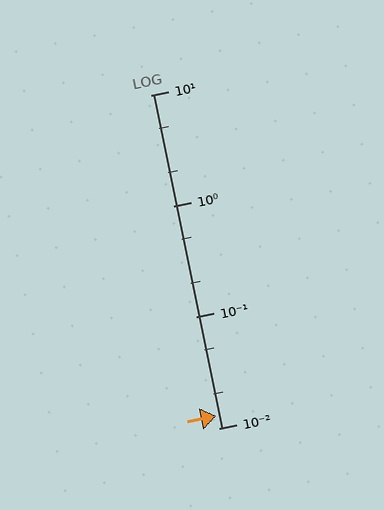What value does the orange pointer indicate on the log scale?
The pointer indicates approximately 0.013.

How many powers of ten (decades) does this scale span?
The scale spans 3 decades, from 0.01 to 10.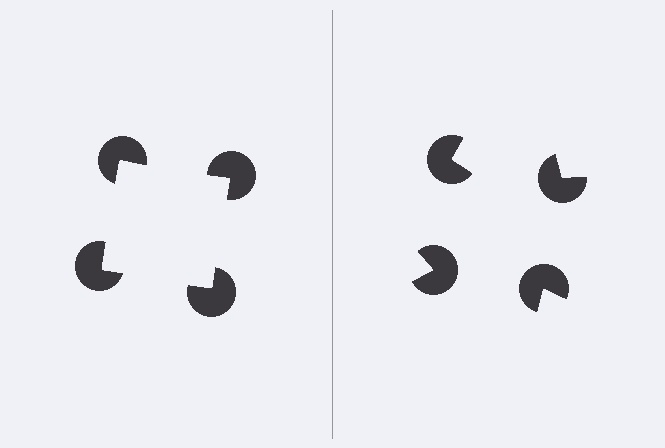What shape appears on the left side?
An illusory square.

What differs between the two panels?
The pac-man discs are positioned identically on both sides; only the wedge orientations differ. On the left they align to a square; on the right they are misaligned.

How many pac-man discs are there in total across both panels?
8 — 4 on each side.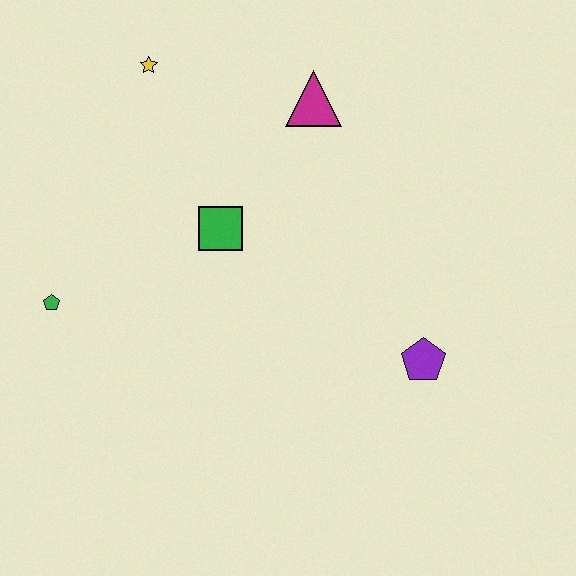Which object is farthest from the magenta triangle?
The green pentagon is farthest from the magenta triangle.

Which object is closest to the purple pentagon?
The green square is closest to the purple pentagon.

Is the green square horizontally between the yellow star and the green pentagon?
No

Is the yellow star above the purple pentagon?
Yes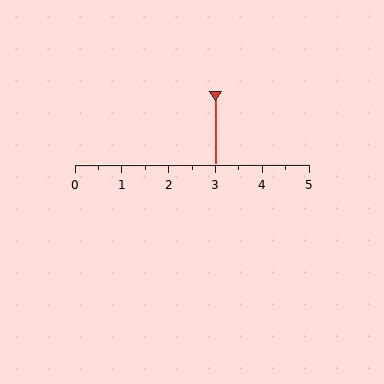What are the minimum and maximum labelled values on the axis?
The axis runs from 0 to 5.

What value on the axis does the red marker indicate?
The marker indicates approximately 3.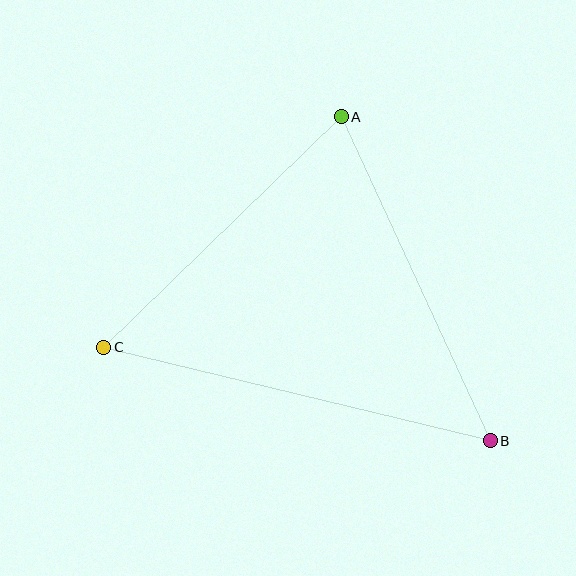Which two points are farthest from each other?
Points B and C are farthest from each other.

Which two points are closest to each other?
Points A and C are closest to each other.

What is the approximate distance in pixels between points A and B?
The distance between A and B is approximately 357 pixels.